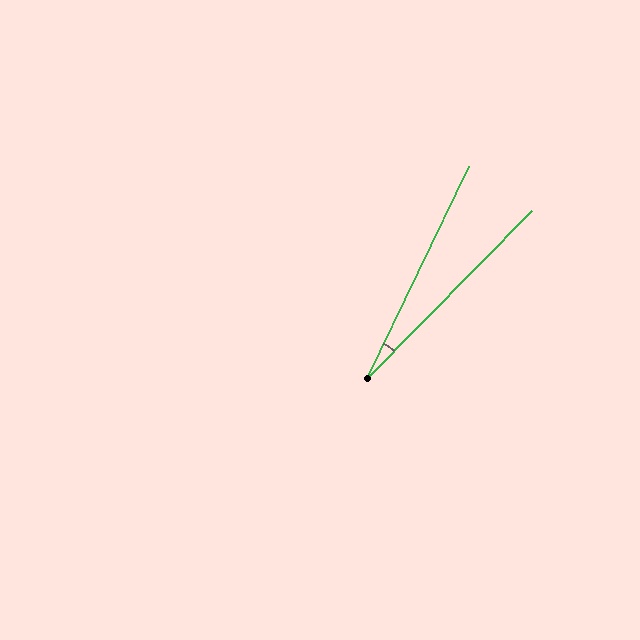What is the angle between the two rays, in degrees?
Approximately 19 degrees.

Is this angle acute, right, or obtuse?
It is acute.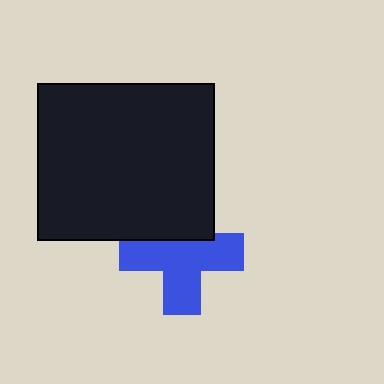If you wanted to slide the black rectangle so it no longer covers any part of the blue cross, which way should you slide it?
Slide it up — that is the most direct way to separate the two shapes.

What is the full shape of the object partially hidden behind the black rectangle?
The partially hidden object is a blue cross.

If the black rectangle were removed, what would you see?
You would see the complete blue cross.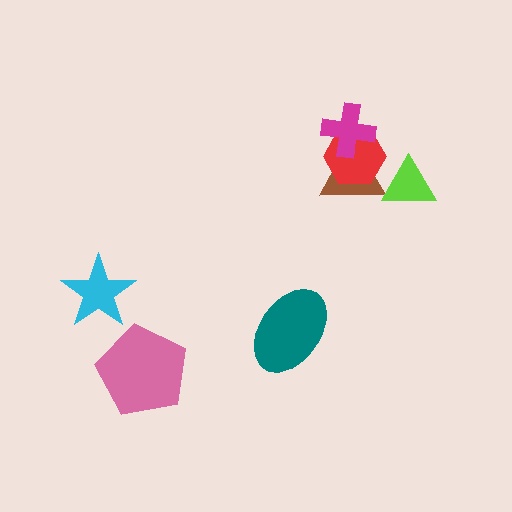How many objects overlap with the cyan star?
0 objects overlap with the cyan star.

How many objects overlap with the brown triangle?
3 objects overlap with the brown triangle.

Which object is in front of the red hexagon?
The magenta cross is in front of the red hexagon.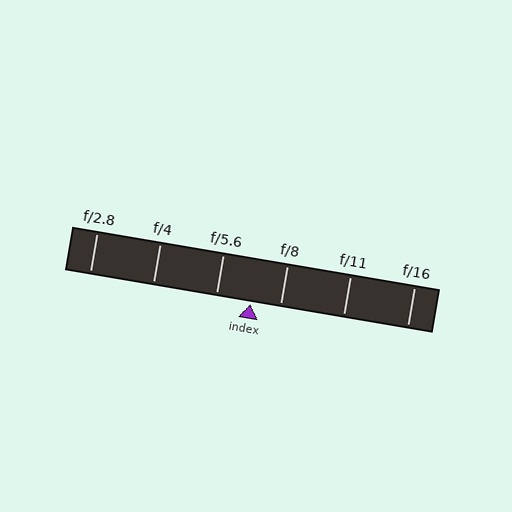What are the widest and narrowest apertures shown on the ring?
The widest aperture shown is f/2.8 and the narrowest is f/16.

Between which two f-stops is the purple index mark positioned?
The index mark is between f/5.6 and f/8.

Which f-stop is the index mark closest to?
The index mark is closest to f/8.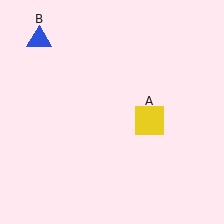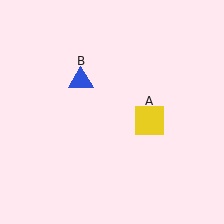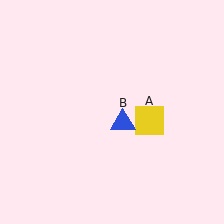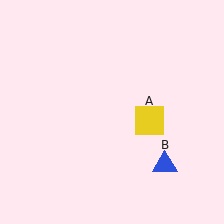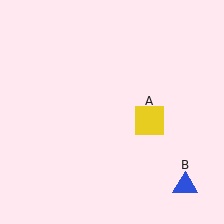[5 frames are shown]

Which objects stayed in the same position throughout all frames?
Yellow square (object A) remained stationary.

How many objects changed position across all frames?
1 object changed position: blue triangle (object B).